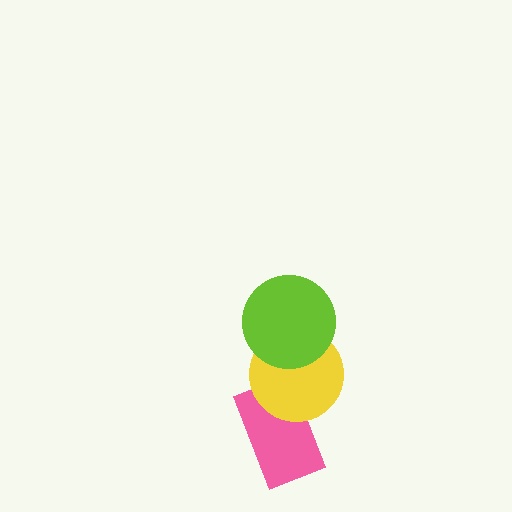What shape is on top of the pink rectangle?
The yellow circle is on top of the pink rectangle.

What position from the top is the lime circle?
The lime circle is 1st from the top.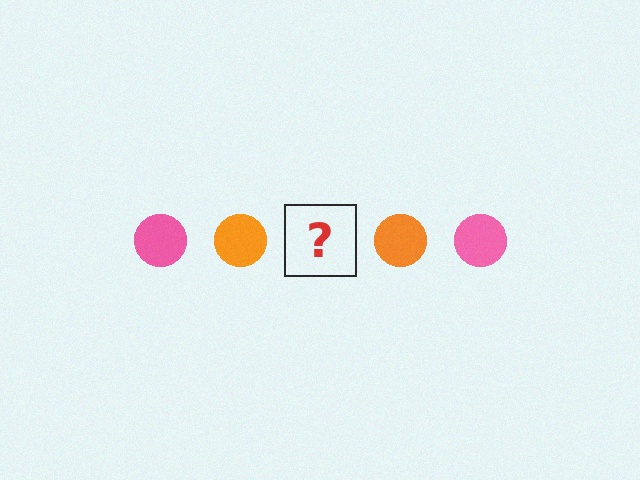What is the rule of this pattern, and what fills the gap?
The rule is that the pattern cycles through pink, orange circles. The gap should be filled with a pink circle.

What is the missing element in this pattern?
The missing element is a pink circle.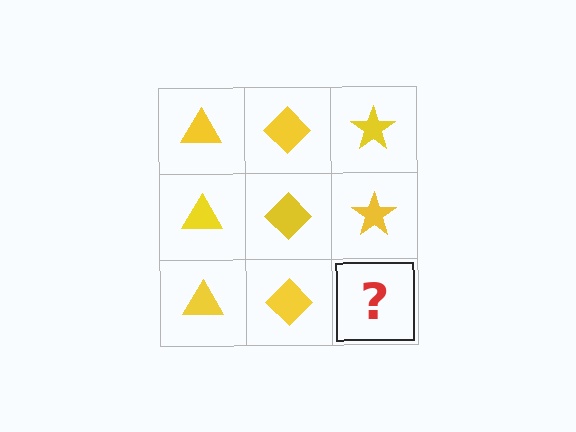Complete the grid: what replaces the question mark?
The question mark should be replaced with a yellow star.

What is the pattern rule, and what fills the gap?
The rule is that each column has a consistent shape. The gap should be filled with a yellow star.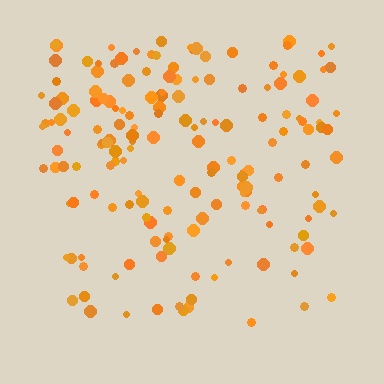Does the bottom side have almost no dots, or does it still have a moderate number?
Still a moderate number, just noticeably fewer than the top.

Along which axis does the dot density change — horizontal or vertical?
Vertical.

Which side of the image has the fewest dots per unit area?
The bottom.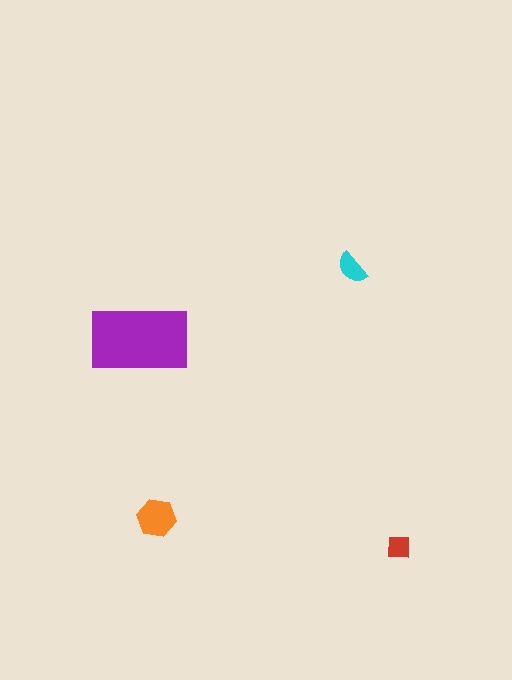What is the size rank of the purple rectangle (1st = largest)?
1st.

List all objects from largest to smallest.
The purple rectangle, the orange hexagon, the cyan semicircle, the red square.